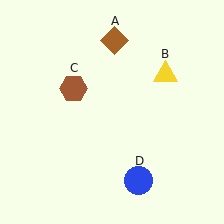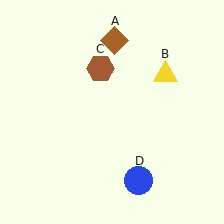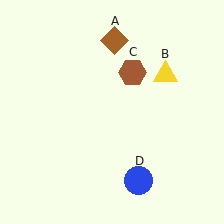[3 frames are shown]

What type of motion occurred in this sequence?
The brown hexagon (object C) rotated clockwise around the center of the scene.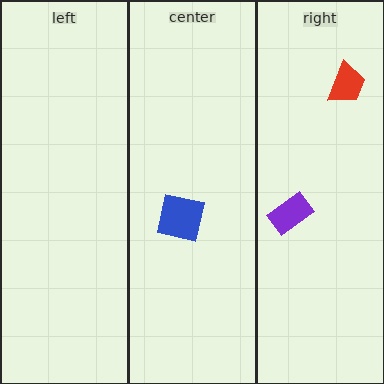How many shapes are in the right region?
2.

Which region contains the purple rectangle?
The right region.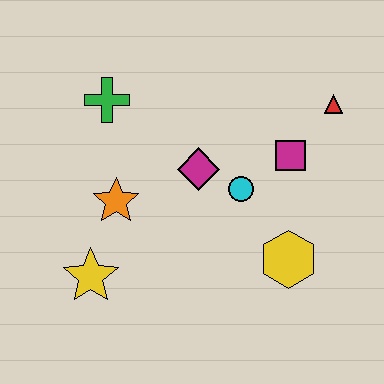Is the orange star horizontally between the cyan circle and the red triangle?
No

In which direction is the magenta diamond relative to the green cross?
The magenta diamond is to the right of the green cross.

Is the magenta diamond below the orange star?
No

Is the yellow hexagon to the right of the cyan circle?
Yes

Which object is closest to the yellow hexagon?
The cyan circle is closest to the yellow hexagon.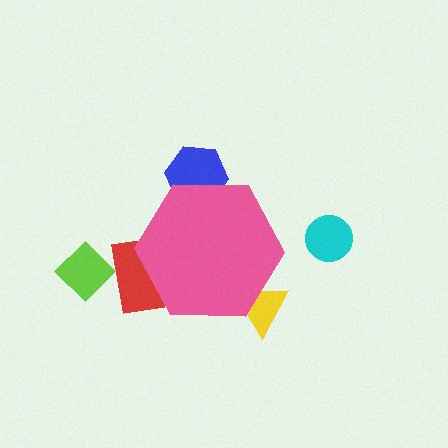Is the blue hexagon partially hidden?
Yes, the blue hexagon is partially hidden behind the pink hexagon.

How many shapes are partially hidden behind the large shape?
3 shapes are partially hidden.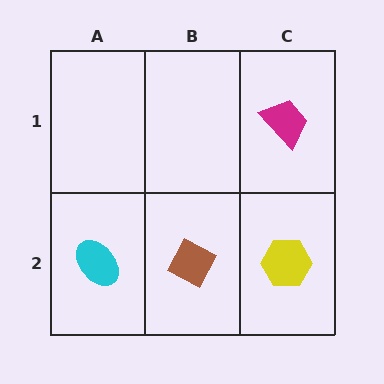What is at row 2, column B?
A brown diamond.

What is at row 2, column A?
A cyan ellipse.